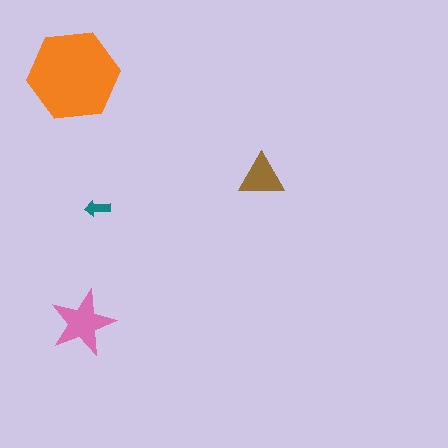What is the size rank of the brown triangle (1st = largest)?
3rd.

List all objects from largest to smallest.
The orange hexagon, the pink star, the brown triangle, the teal arrow.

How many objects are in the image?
There are 4 objects in the image.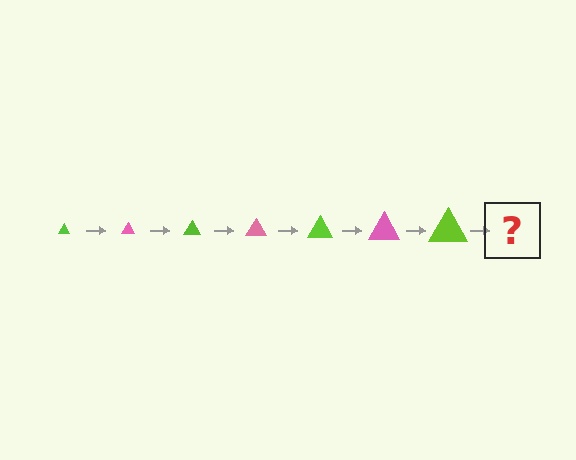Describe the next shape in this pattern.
It should be a pink triangle, larger than the previous one.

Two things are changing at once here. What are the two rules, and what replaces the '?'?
The two rules are that the triangle grows larger each step and the color cycles through lime and pink. The '?' should be a pink triangle, larger than the previous one.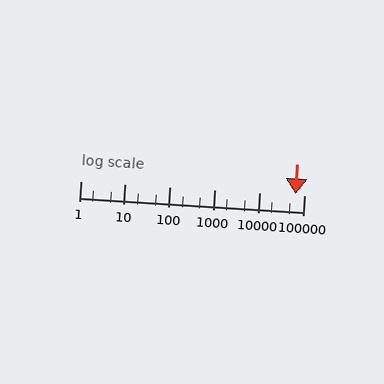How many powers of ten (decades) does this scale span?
The scale spans 5 decades, from 1 to 100000.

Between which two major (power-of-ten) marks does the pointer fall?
The pointer is between 10000 and 100000.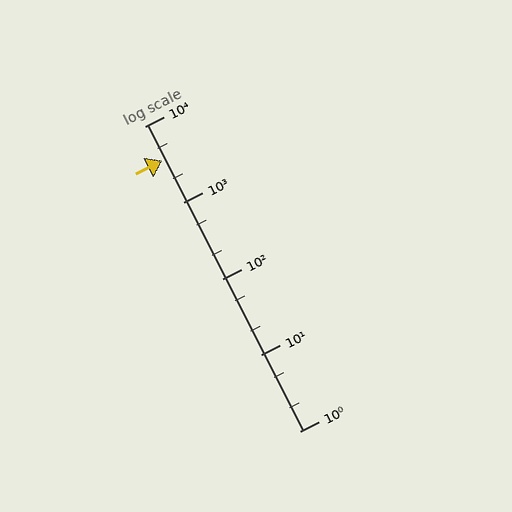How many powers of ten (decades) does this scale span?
The scale spans 4 decades, from 1 to 10000.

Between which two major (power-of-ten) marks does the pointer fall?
The pointer is between 1000 and 10000.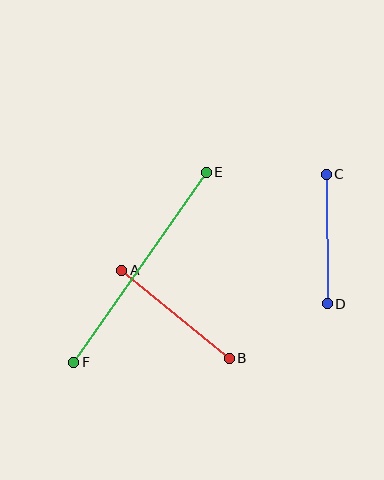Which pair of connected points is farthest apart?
Points E and F are farthest apart.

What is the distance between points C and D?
The distance is approximately 130 pixels.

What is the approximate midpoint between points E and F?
The midpoint is at approximately (140, 267) pixels.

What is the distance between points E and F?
The distance is approximately 231 pixels.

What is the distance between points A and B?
The distance is approximately 139 pixels.